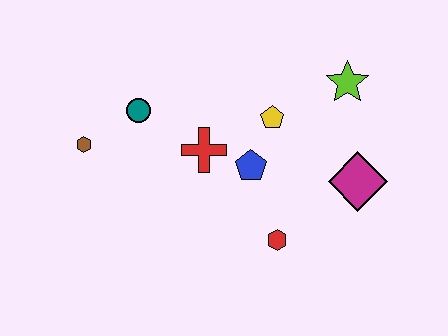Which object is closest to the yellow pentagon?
The blue pentagon is closest to the yellow pentagon.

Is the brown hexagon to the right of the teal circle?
No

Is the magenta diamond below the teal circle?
Yes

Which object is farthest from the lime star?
The brown hexagon is farthest from the lime star.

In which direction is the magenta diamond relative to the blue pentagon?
The magenta diamond is to the right of the blue pentagon.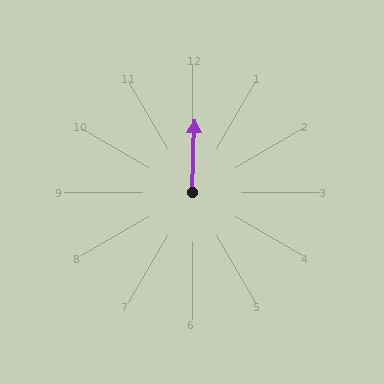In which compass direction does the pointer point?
North.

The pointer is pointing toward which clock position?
Roughly 12 o'clock.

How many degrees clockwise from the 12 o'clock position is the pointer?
Approximately 2 degrees.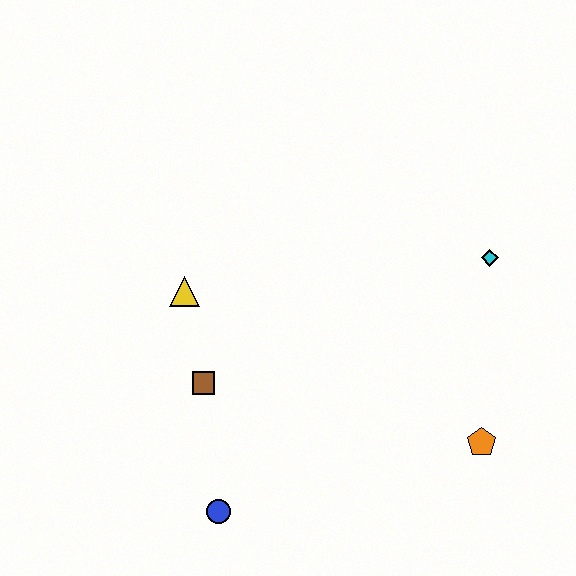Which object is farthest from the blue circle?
The cyan diamond is farthest from the blue circle.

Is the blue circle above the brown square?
No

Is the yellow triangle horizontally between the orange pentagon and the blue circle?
No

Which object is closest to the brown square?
The yellow triangle is closest to the brown square.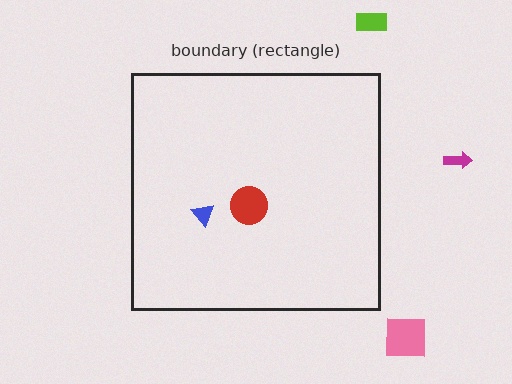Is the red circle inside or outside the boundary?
Inside.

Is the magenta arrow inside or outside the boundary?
Outside.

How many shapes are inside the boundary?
2 inside, 3 outside.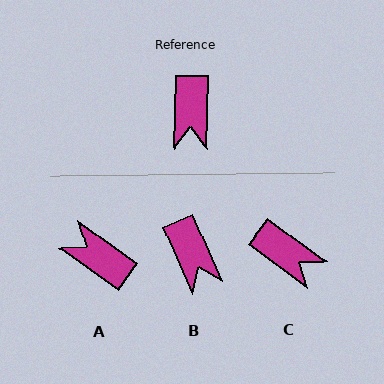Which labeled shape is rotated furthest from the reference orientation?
A, about 125 degrees away.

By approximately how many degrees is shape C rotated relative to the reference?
Approximately 54 degrees counter-clockwise.